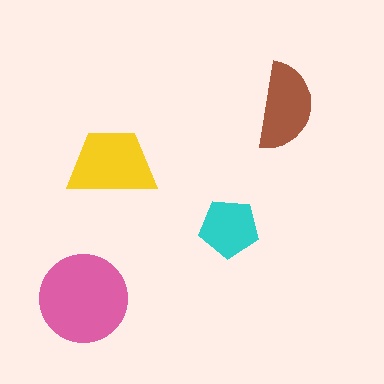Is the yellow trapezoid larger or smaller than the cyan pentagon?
Larger.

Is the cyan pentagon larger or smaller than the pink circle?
Smaller.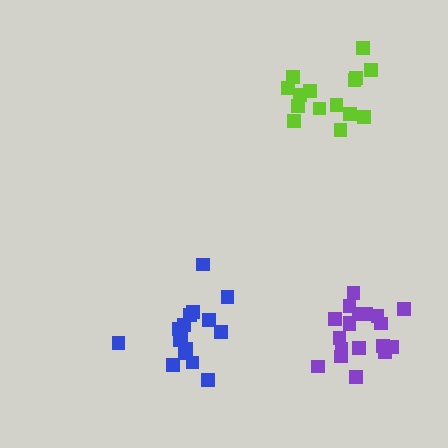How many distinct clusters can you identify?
There are 3 distinct clusters.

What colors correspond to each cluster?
The clusters are colored: lime, blue, purple.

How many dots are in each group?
Group 1: 15 dots, Group 2: 16 dots, Group 3: 19 dots (50 total).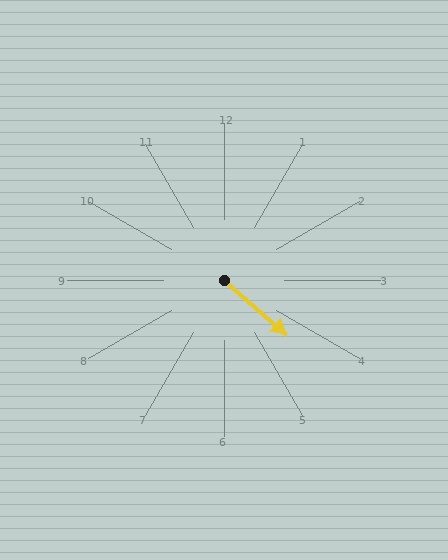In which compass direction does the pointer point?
Southeast.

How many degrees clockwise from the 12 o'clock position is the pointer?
Approximately 131 degrees.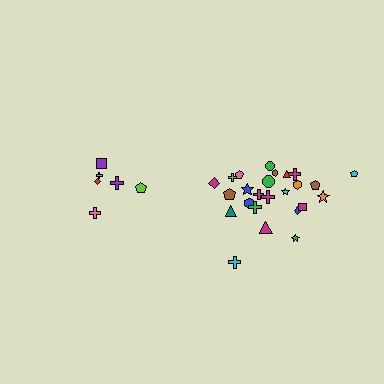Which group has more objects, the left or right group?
The right group.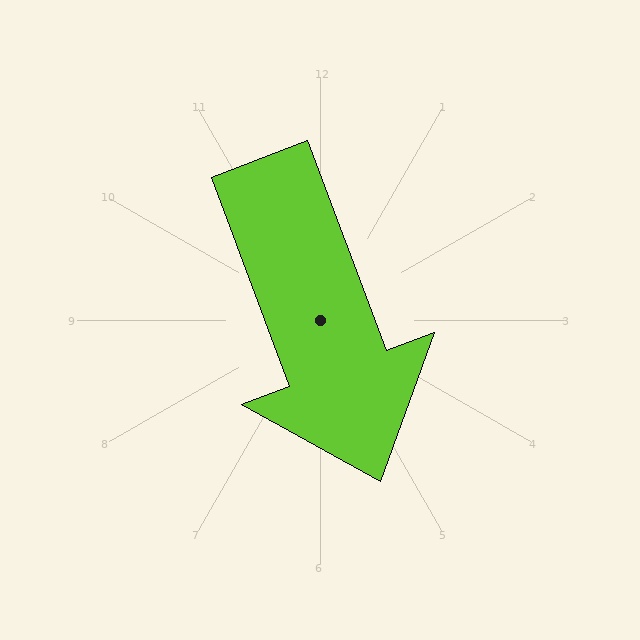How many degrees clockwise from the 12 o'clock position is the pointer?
Approximately 159 degrees.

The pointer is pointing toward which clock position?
Roughly 5 o'clock.